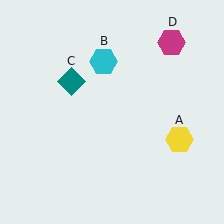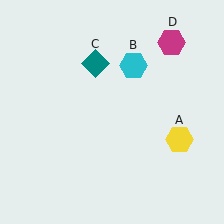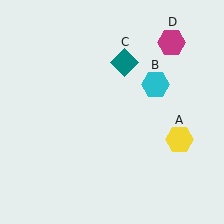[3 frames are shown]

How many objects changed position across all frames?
2 objects changed position: cyan hexagon (object B), teal diamond (object C).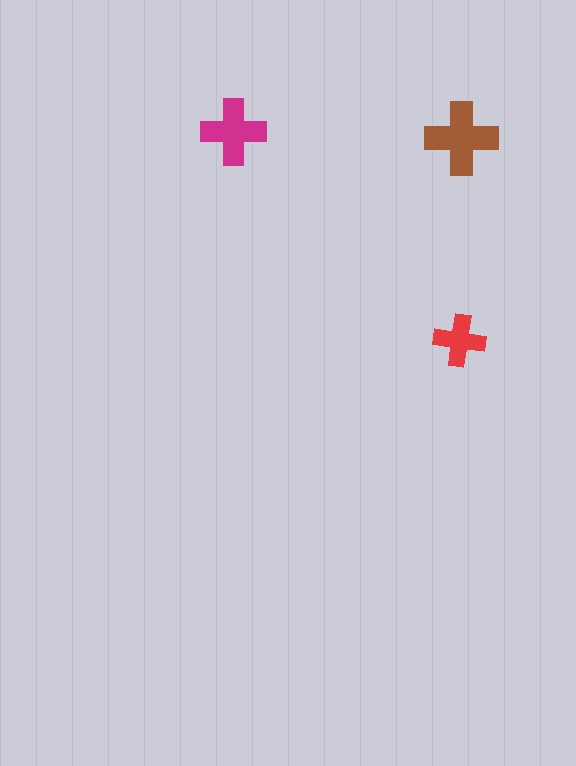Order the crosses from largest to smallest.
the brown one, the magenta one, the red one.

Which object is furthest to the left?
The magenta cross is leftmost.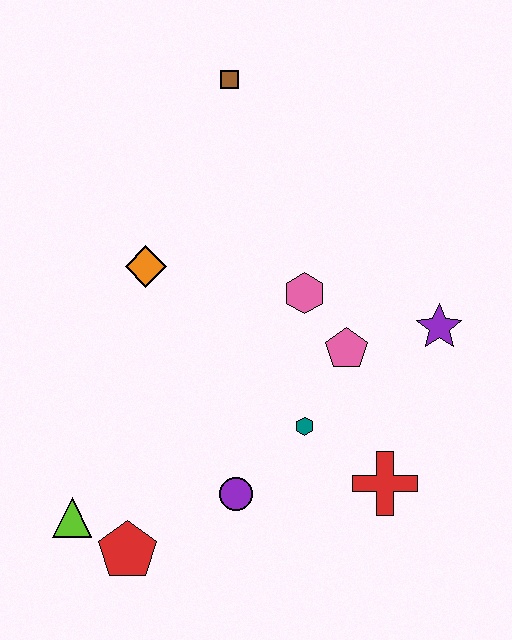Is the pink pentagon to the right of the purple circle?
Yes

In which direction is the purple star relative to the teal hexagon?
The purple star is to the right of the teal hexagon.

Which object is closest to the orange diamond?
The pink hexagon is closest to the orange diamond.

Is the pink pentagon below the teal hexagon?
No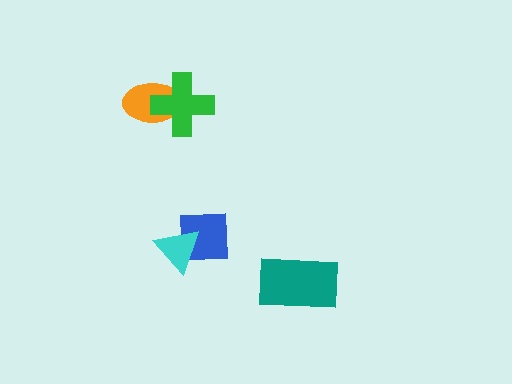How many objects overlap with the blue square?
1 object overlaps with the blue square.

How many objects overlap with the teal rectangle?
0 objects overlap with the teal rectangle.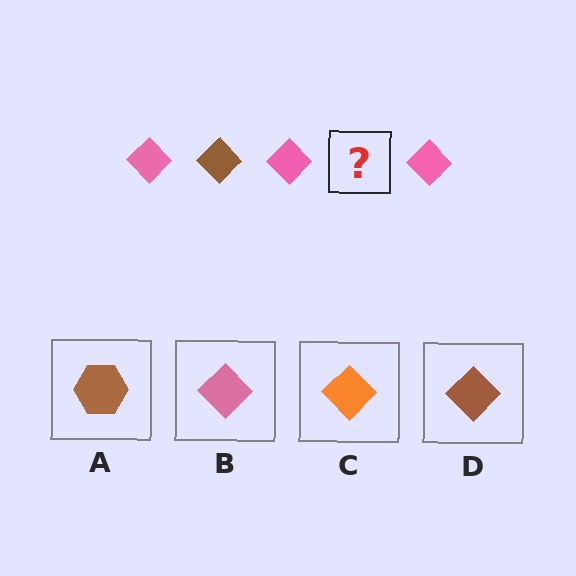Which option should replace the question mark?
Option D.